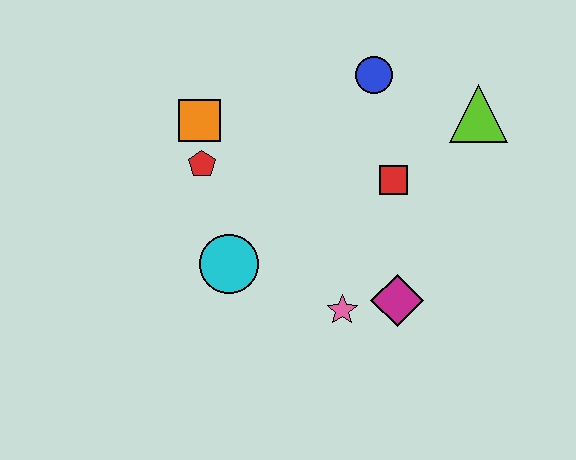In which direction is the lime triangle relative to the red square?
The lime triangle is to the right of the red square.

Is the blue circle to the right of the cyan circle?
Yes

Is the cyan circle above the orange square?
No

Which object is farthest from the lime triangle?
The cyan circle is farthest from the lime triangle.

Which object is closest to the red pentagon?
The orange square is closest to the red pentagon.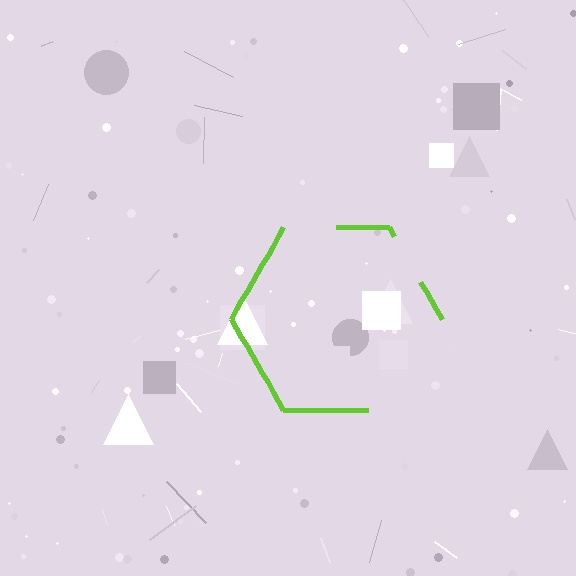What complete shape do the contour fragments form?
The contour fragments form a hexagon.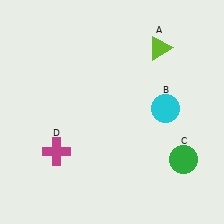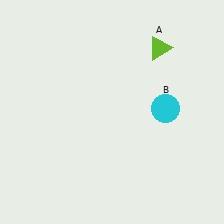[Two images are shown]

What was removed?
The magenta cross (D), the green circle (C) were removed in Image 2.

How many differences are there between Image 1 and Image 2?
There are 2 differences between the two images.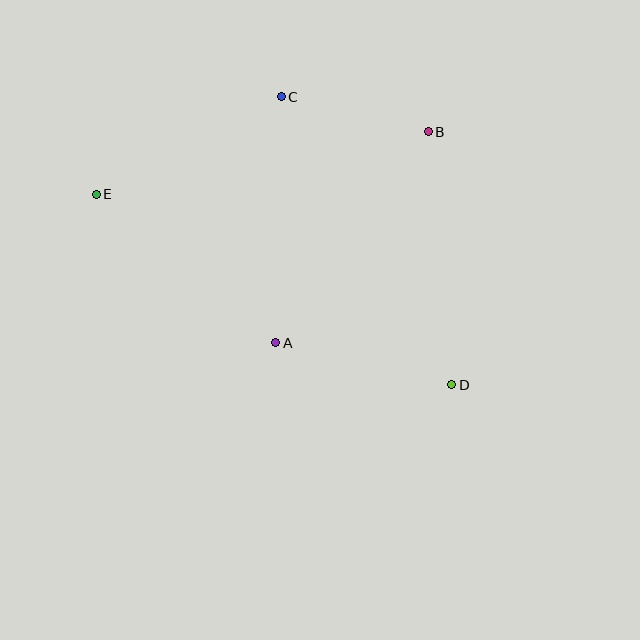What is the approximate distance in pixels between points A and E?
The distance between A and E is approximately 233 pixels.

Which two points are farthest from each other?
Points D and E are farthest from each other.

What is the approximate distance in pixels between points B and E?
The distance between B and E is approximately 338 pixels.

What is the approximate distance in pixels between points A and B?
The distance between A and B is approximately 260 pixels.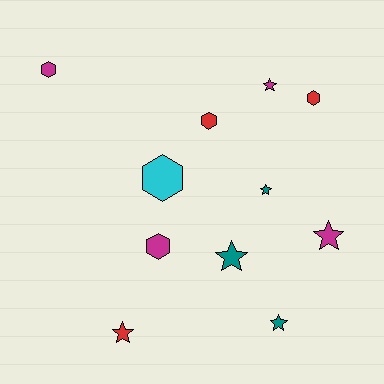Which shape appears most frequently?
Star, with 6 objects.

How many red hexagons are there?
There are 2 red hexagons.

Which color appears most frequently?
Magenta, with 4 objects.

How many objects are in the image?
There are 11 objects.